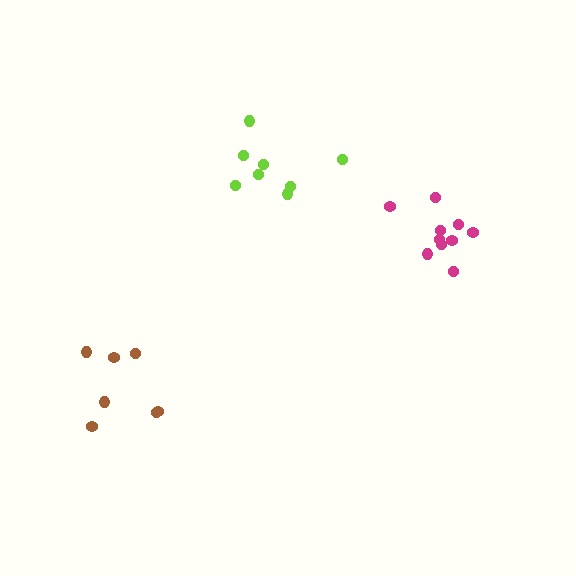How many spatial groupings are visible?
There are 3 spatial groupings.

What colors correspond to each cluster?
The clusters are colored: magenta, brown, lime.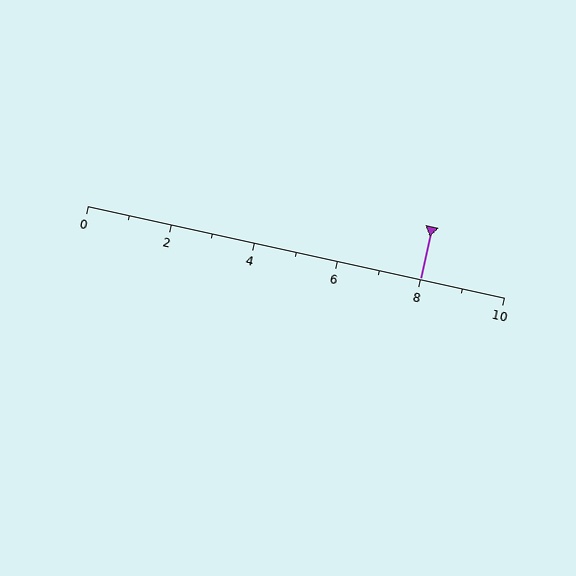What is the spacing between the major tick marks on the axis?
The major ticks are spaced 2 apart.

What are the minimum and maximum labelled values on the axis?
The axis runs from 0 to 10.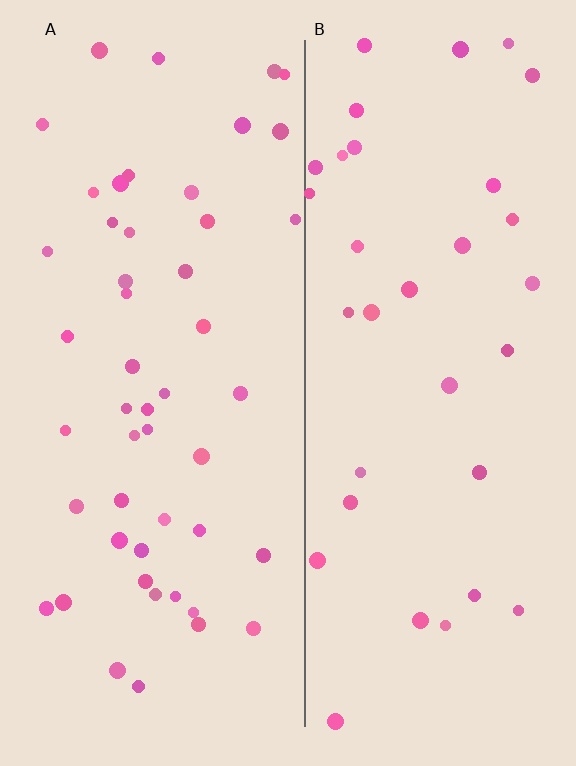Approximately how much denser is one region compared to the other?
Approximately 1.5× — region A over region B.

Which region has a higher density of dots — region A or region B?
A (the left).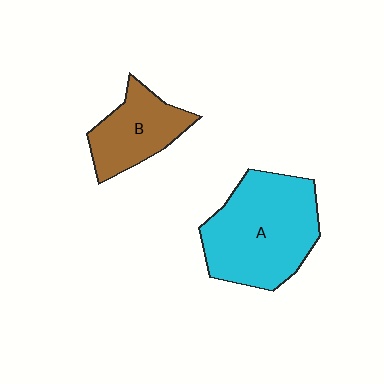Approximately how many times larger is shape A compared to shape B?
Approximately 1.8 times.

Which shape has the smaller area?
Shape B (brown).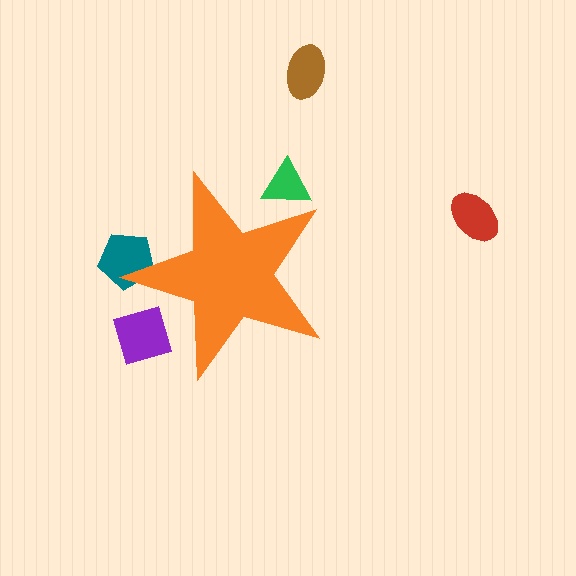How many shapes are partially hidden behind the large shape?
3 shapes are partially hidden.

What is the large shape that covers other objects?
An orange star.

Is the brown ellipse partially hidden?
No, the brown ellipse is fully visible.